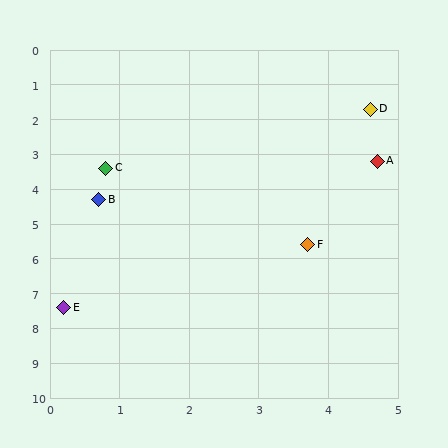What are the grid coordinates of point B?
Point B is at approximately (0.7, 4.3).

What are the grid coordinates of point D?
Point D is at approximately (4.6, 1.7).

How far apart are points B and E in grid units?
Points B and E are about 3.1 grid units apart.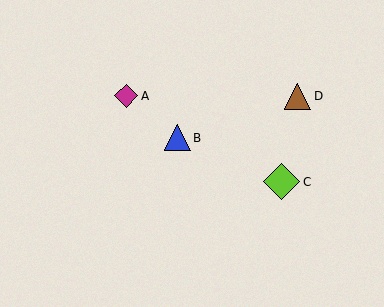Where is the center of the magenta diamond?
The center of the magenta diamond is at (126, 96).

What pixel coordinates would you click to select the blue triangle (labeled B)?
Click at (177, 138) to select the blue triangle B.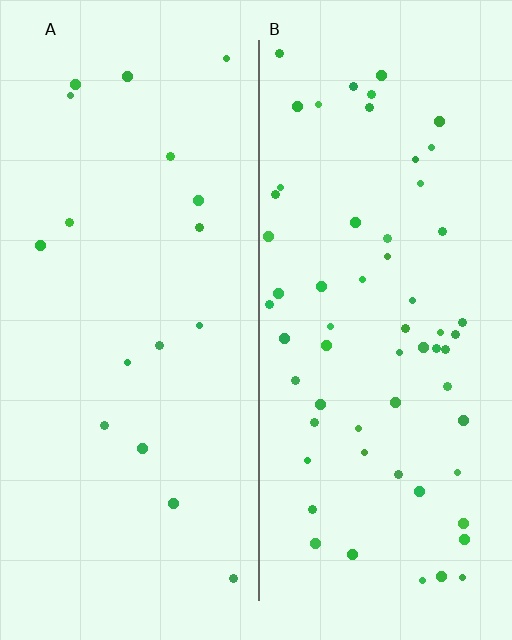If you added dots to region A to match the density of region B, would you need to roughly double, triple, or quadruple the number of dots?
Approximately triple.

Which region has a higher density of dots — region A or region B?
B (the right).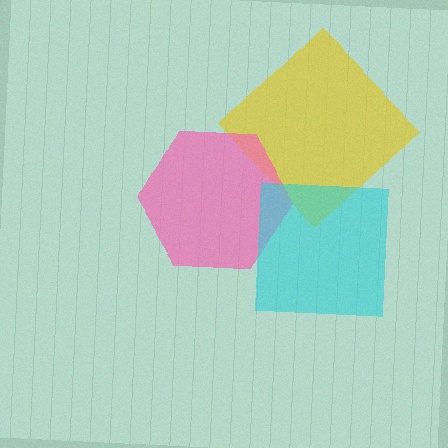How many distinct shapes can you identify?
There are 3 distinct shapes: a yellow diamond, a pink hexagon, a cyan square.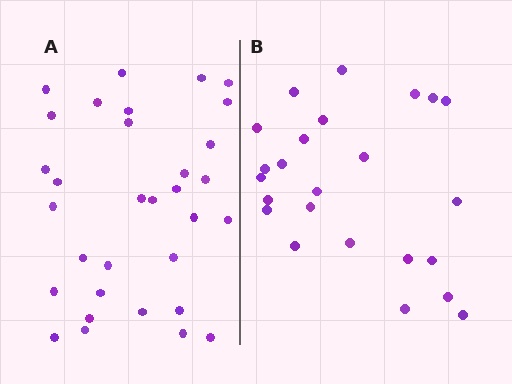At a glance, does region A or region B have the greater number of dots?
Region A (the left region) has more dots.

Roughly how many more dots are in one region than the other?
Region A has roughly 8 or so more dots than region B.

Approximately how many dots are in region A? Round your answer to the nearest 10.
About 30 dots. (The exact count is 32, which rounds to 30.)